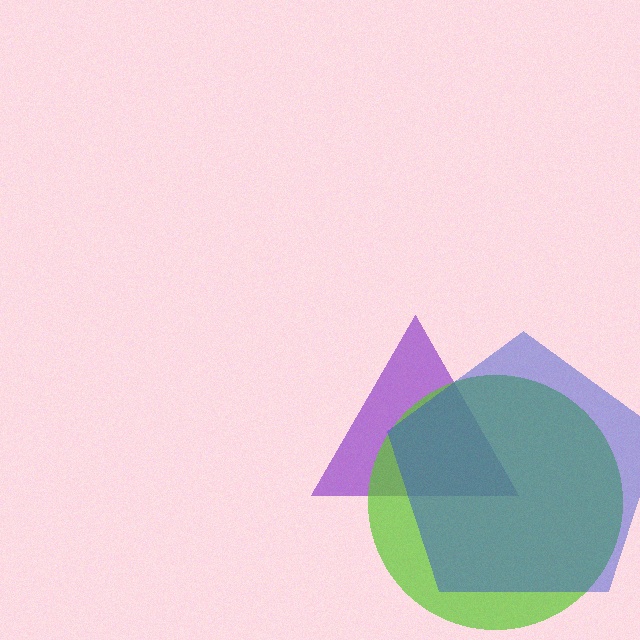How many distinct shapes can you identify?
There are 3 distinct shapes: a purple triangle, a lime circle, a blue pentagon.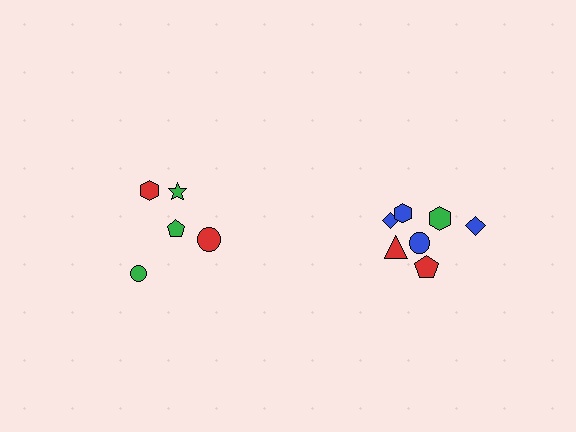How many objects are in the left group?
There are 5 objects.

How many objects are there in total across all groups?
There are 12 objects.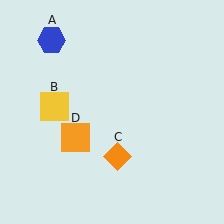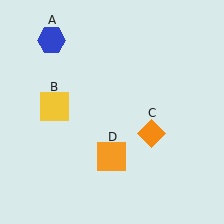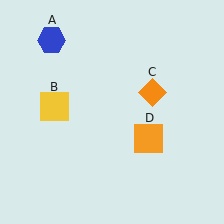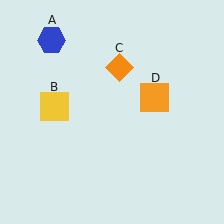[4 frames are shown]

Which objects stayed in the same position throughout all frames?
Blue hexagon (object A) and yellow square (object B) remained stationary.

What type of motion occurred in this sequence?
The orange diamond (object C), orange square (object D) rotated counterclockwise around the center of the scene.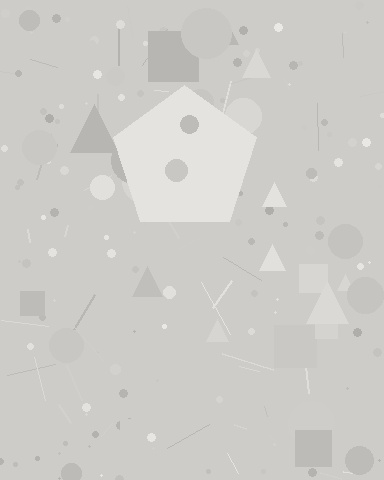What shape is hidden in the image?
A pentagon is hidden in the image.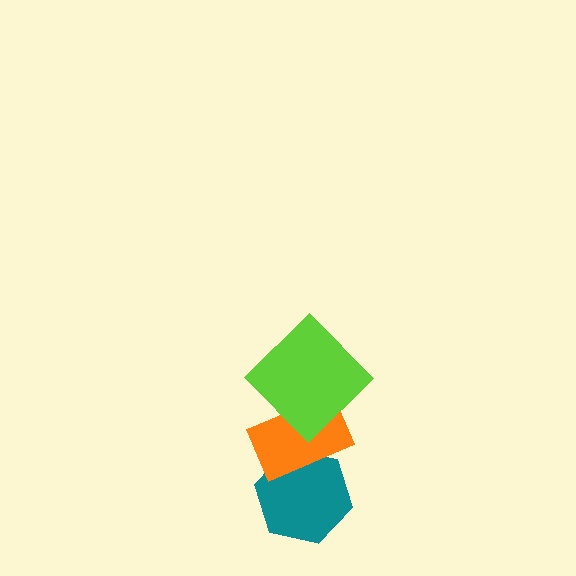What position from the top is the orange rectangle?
The orange rectangle is 2nd from the top.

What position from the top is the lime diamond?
The lime diamond is 1st from the top.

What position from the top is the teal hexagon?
The teal hexagon is 3rd from the top.